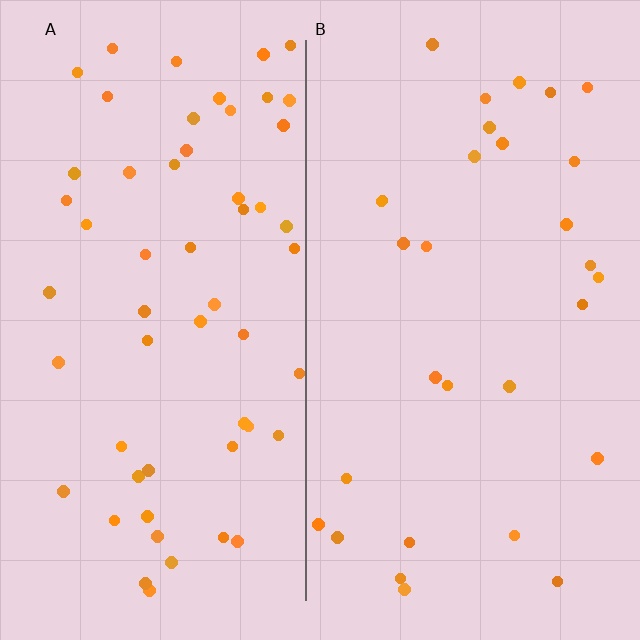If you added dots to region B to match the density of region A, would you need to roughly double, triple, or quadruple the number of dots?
Approximately double.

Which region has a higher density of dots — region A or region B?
A (the left).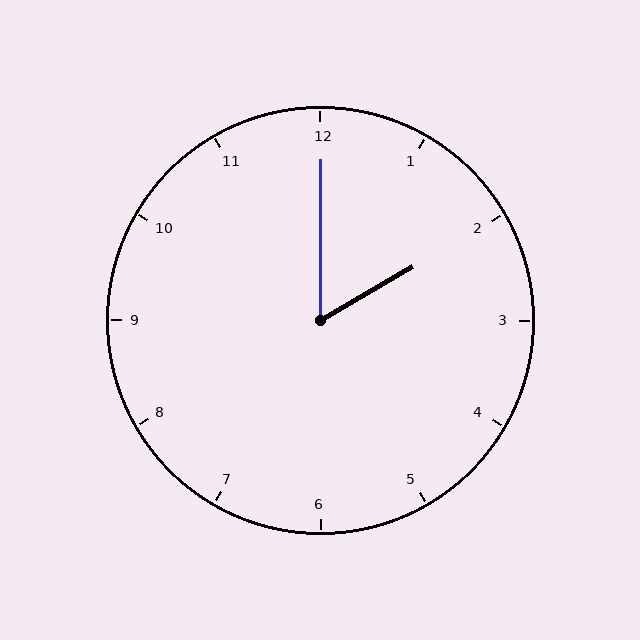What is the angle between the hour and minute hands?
Approximately 60 degrees.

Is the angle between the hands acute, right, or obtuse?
It is acute.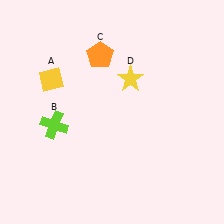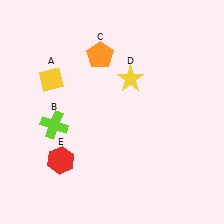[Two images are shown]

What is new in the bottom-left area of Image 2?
A red hexagon (E) was added in the bottom-left area of Image 2.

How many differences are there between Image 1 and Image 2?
There is 1 difference between the two images.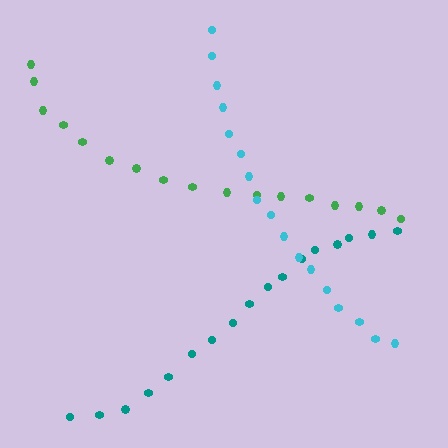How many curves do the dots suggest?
There are 3 distinct paths.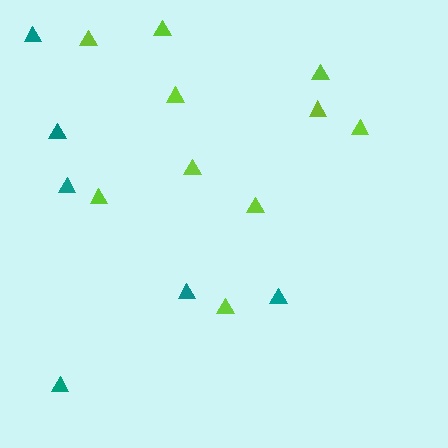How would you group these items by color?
There are 2 groups: one group of lime triangles (10) and one group of teal triangles (6).